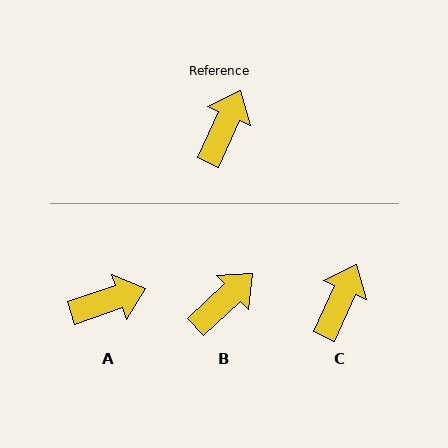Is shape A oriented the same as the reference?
No, it is off by about 47 degrees.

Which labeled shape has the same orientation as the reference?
C.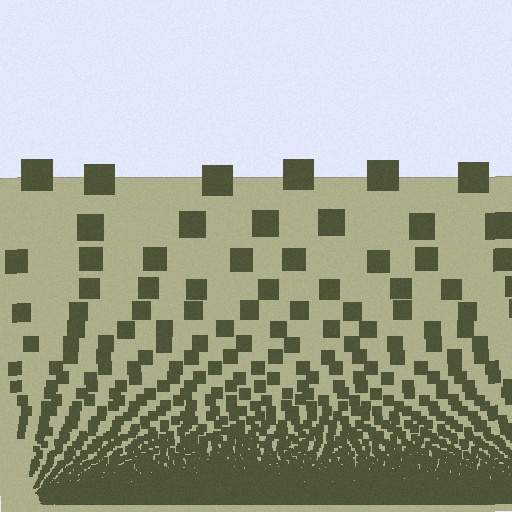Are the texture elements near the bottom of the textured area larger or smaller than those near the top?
Smaller. The gradient is inverted — elements near the bottom are smaller and denser.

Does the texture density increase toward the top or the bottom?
Density increases toward the bottom.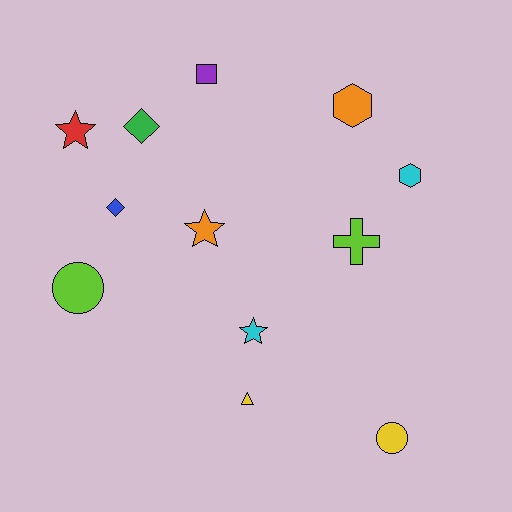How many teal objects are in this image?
There are no teal objects.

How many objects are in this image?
There are 12 objects.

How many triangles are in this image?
There is 1 triangle.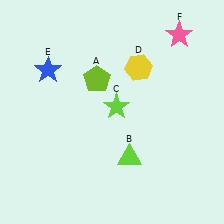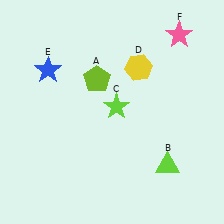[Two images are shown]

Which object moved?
The lime triangle (B) moved right.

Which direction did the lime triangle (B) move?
The lime triangle (B) moved right.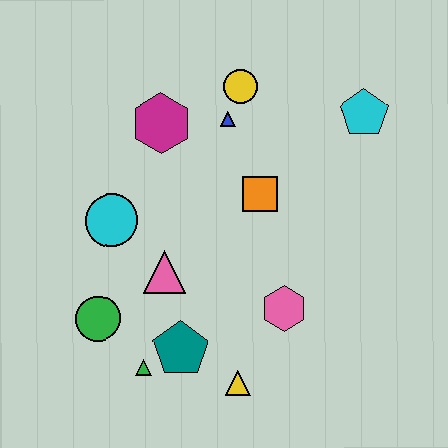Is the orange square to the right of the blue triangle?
Yes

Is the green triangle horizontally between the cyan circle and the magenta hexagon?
Yes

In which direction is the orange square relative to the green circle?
The orange square is to the right of the green circle.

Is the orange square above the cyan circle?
Yes